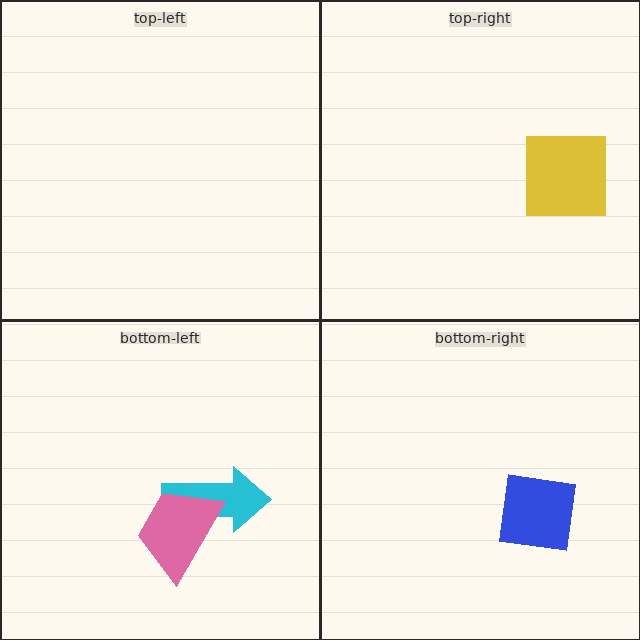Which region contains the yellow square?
The top-right region.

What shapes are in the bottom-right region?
The blue square.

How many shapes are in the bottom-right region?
1.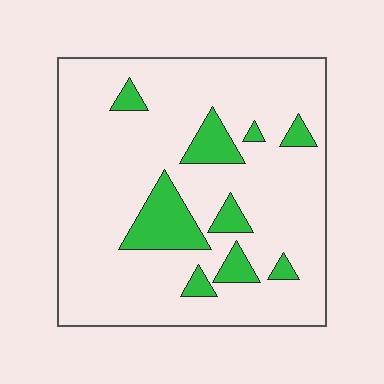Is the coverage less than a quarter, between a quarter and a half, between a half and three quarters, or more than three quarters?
Less than a quarter.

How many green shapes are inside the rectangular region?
9.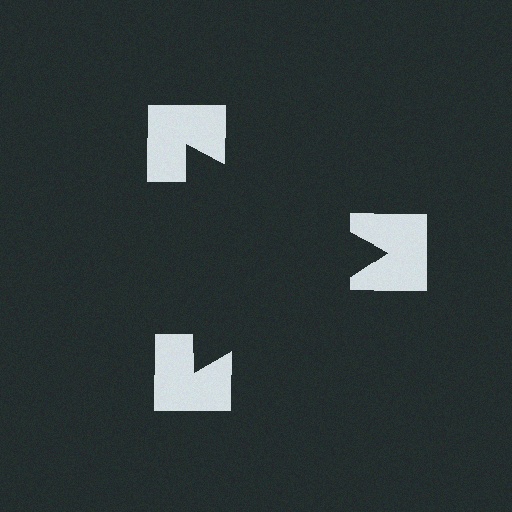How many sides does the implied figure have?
3 sides.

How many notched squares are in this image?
There are 3 — one at each vertex of the illusory triangle.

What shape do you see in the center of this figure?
An illusory triangle — its edges are inferred from the aligned wedge cuts in the notched squares, not physically drawn.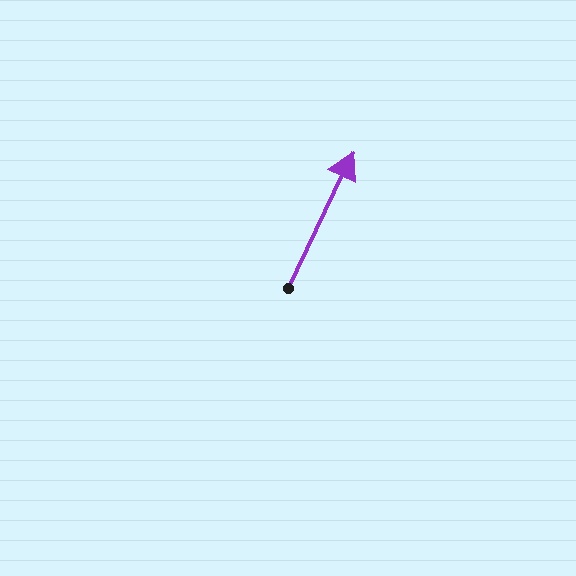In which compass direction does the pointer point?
Northeast.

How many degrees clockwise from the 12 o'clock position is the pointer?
Approximately 26 degrees.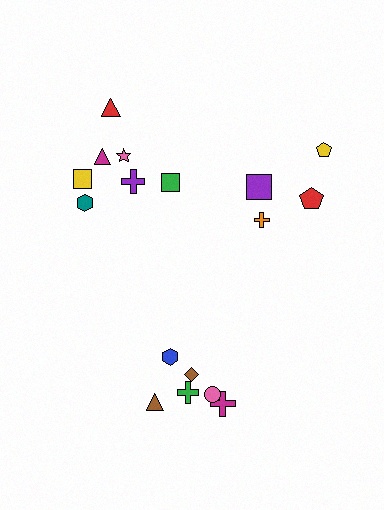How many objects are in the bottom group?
There are 6 objects.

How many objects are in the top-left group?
There are 7 objects.